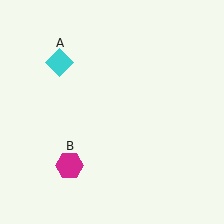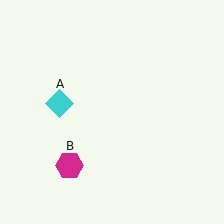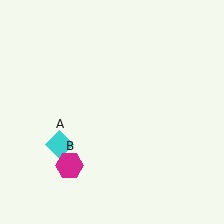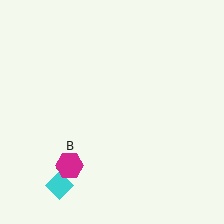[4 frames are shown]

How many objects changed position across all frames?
1 object changed position: cyan diamond (object A).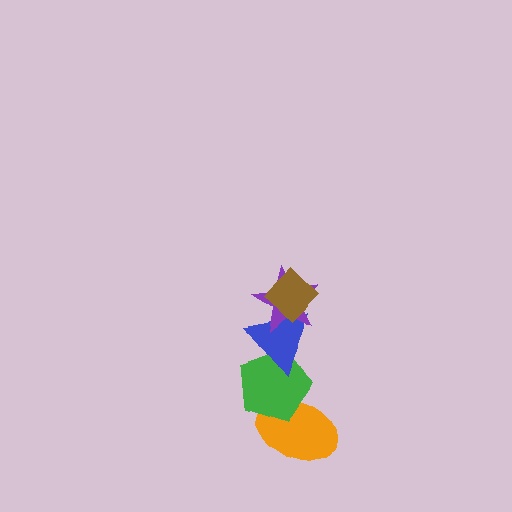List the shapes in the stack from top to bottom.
From top to bottom: the brown diamond, the purple star, the blue triangle, the green pentagon, the orange ellipse.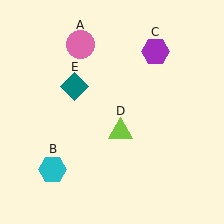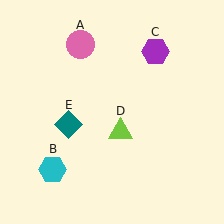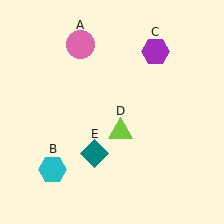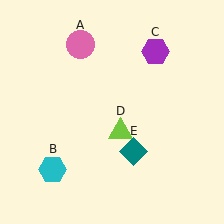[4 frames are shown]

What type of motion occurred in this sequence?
The teal diamond (object E) rotated counterclockwise around the center of the scene.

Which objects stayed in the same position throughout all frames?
Pink circle (object A) and cyan hexagon (object B) and purple hexagon (object C) and lime triangle (object D) remained stationary.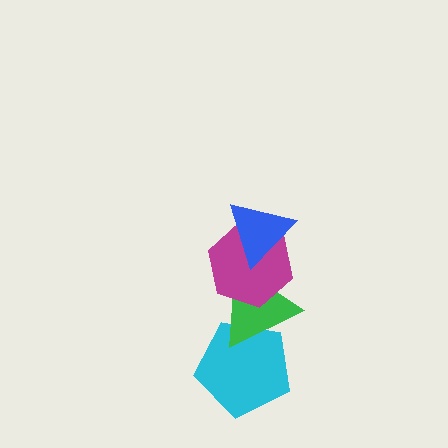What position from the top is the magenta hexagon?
The magenta hexagon is 2nd from the top.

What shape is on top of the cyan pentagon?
The green triangle is on top of the cyan pentagon.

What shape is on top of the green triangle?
The magenta hexagon is on top of the green triangle.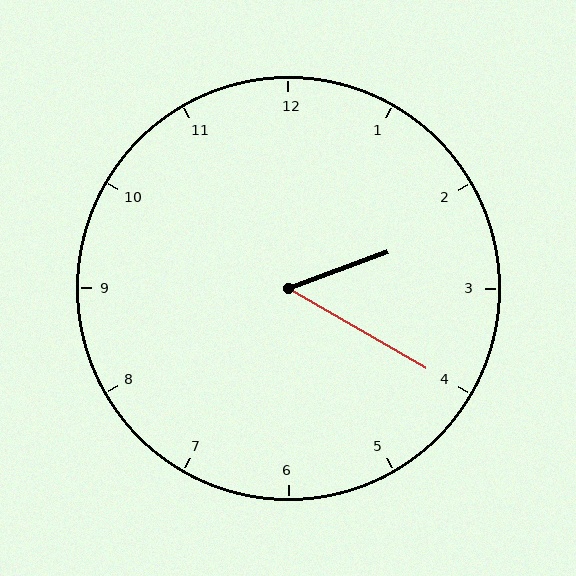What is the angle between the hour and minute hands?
Approximately 50 degrees.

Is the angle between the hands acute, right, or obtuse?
It is acute.